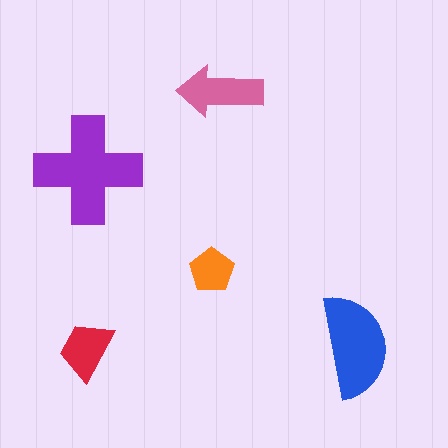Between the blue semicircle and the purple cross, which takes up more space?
The purple cross.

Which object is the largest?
The purple cross.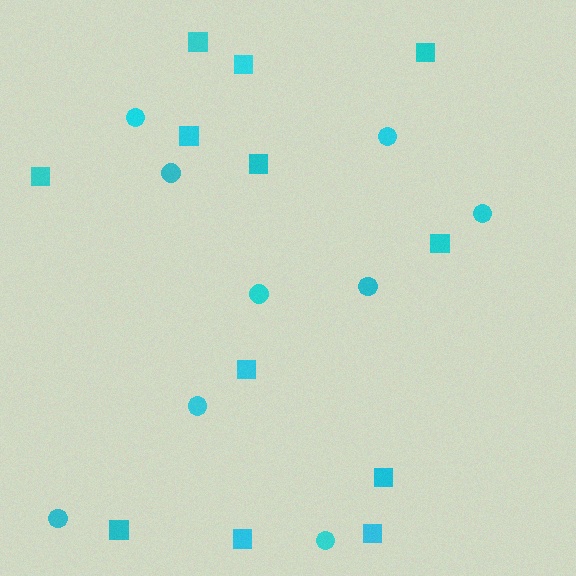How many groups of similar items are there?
There are 2 groups: one group of squares (12) and one group of circles (9).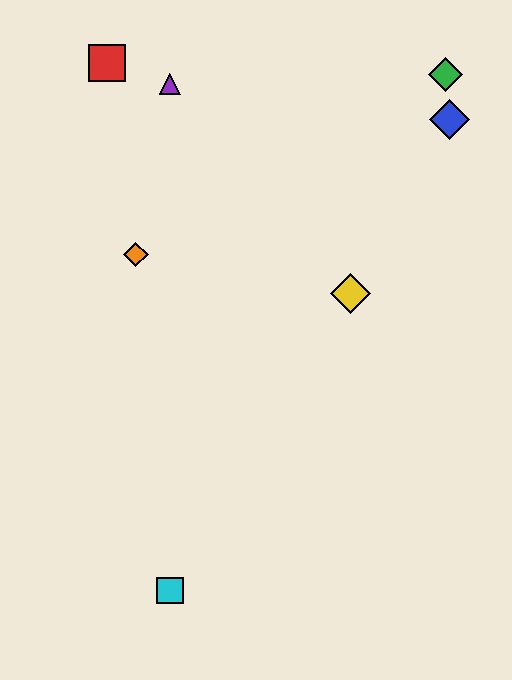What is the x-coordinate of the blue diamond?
The blue diamond is at x≈449.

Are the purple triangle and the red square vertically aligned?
No, the purple triangle is at x≈170 and the red square is at x≈107.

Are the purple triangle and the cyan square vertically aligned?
Yes, both are at x≈170.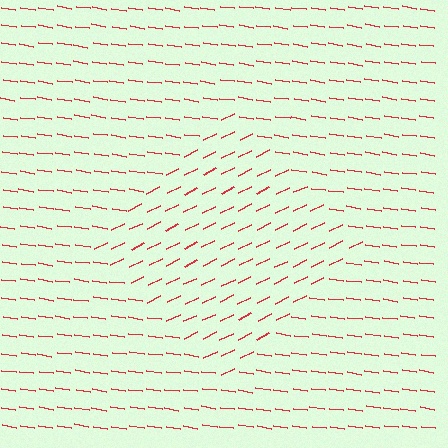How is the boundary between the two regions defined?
The boundary is defined purely by a change in line orientation (approximately 34 degrees difference). All lines are the same color and thickness.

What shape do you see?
I see a diamond.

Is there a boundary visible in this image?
Yes, there is a texture boundary formed by a change in line orientation.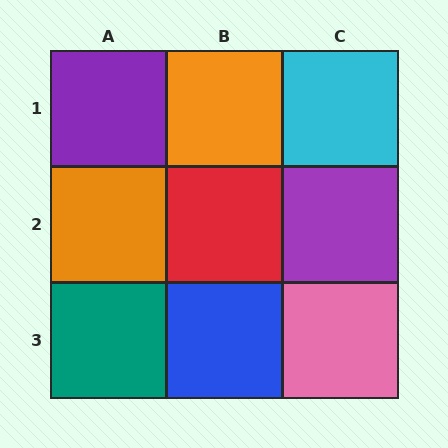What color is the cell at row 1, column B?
Orange.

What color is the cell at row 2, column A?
Orange.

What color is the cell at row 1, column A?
Purple.